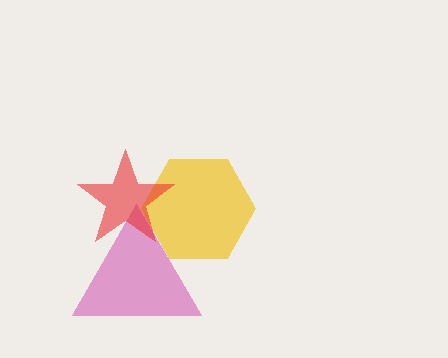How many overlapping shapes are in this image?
There are 3 overlapping shapes in the image.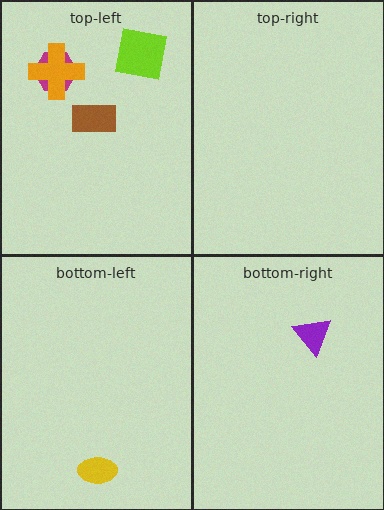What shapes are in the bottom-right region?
The purple triangle.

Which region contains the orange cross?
The top-left region.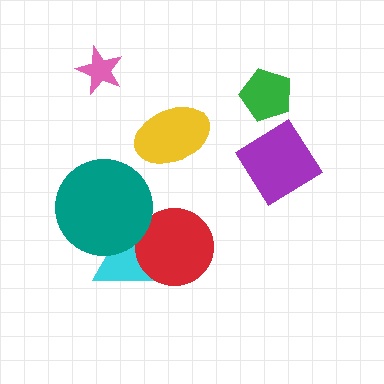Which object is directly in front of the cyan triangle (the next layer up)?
The red circle is directly in front of the cyan triangle.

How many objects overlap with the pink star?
0 objects overlap with the pink star.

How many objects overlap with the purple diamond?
0 objects overlap with the purple diamond.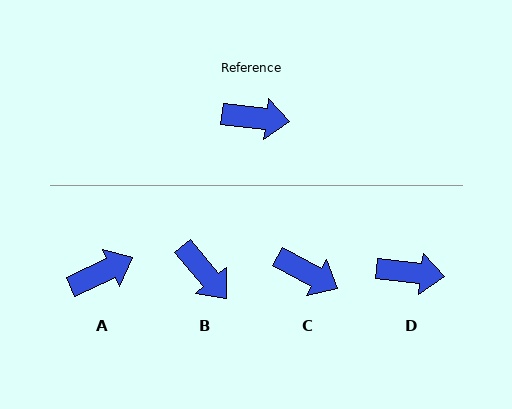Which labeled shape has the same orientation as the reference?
D.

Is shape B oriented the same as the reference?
No, it is off by about 44 degrees.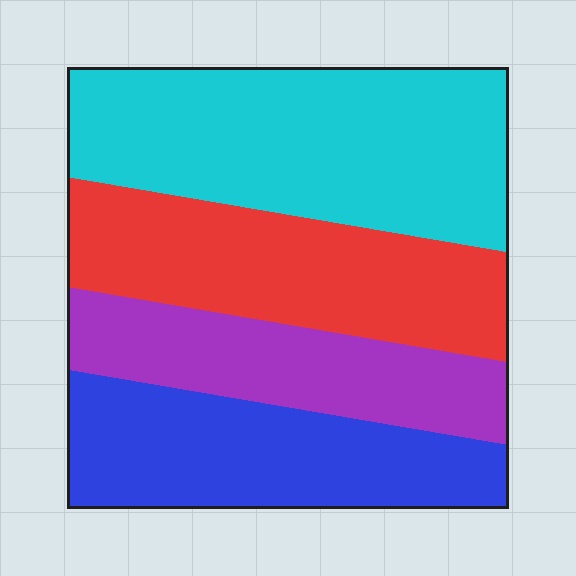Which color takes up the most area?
Cyan, at roughly 35%.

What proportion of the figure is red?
Red covers 25% of the figure.